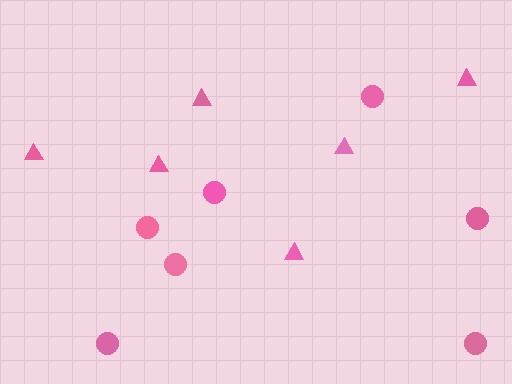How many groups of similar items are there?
There are 2 groups: one group of triangles (6) and one group of circles (7).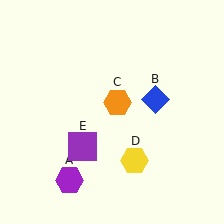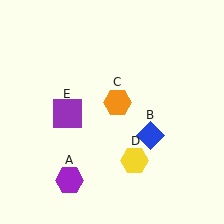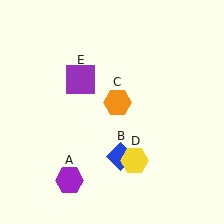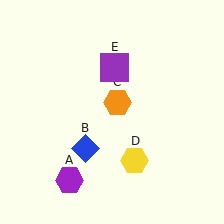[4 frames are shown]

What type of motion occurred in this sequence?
The blue diamond (object B), purple square (object E) rotated clockwise around the center of the scene.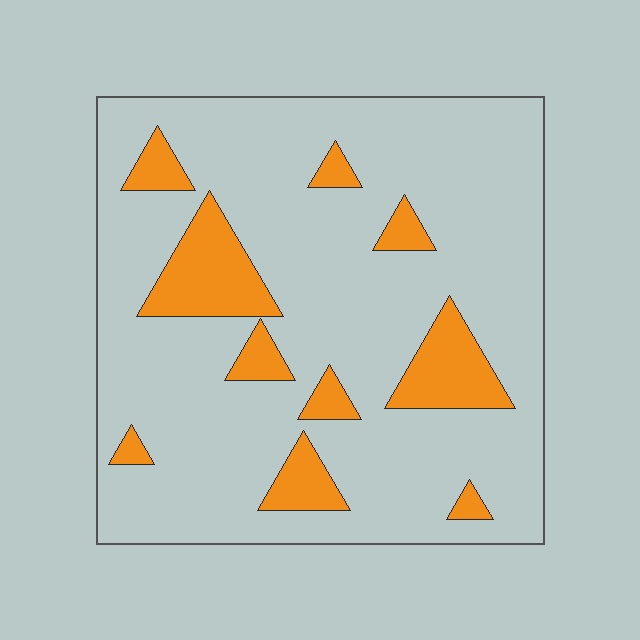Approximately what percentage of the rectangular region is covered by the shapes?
Approximately 15%.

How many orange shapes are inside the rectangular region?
10.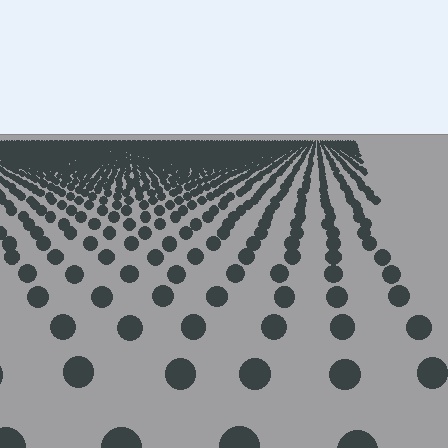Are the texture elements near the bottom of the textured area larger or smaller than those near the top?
Larger. Near the bottom, elements are closer to the viewer and appear at a bigger on-screen size.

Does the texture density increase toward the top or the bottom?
Density increases toward the top.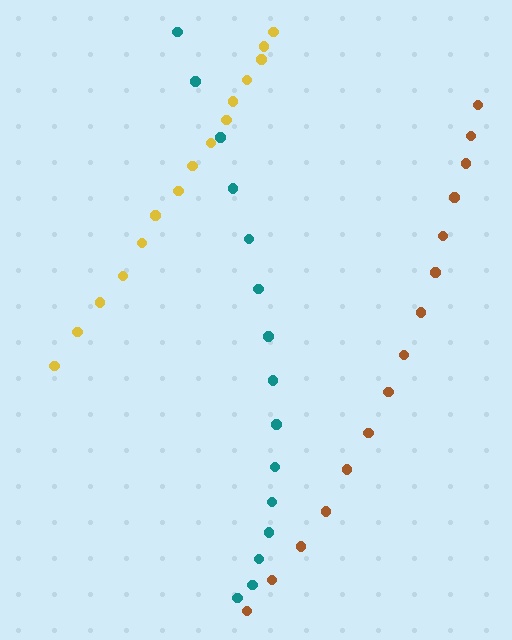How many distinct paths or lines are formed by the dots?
There are 3 distinct paths.